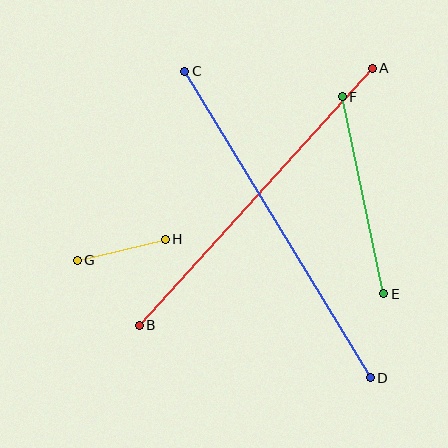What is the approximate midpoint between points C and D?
The midpoint is at approximately (278, 225) pixels.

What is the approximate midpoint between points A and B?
The midpoint is at approximately (256, 197) pixels.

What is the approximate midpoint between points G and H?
The midpoint is at approximately (121, 250) pixels.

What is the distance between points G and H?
The distance is approximately 91 pixels.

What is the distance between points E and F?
The distance is approximately 201 pixels.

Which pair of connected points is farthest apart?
Points C and D are farthest apart.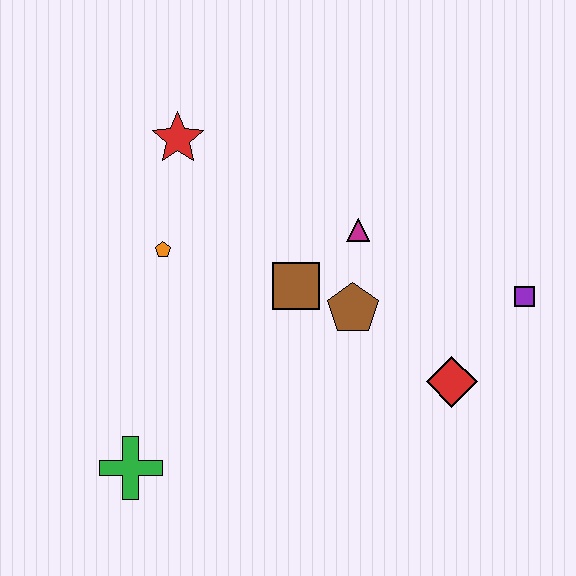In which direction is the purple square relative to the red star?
The purple square is to the right of the red star.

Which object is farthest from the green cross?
The purple square is farthest from the green cross.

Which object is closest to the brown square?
The brown pentagon is closest to the brown square.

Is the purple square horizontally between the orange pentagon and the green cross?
No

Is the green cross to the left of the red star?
Yes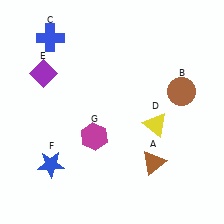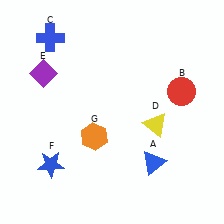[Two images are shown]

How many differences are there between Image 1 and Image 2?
There are 3 differences between the two images.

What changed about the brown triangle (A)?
In Image 1, A is brown. In Image 2, it changed to blue.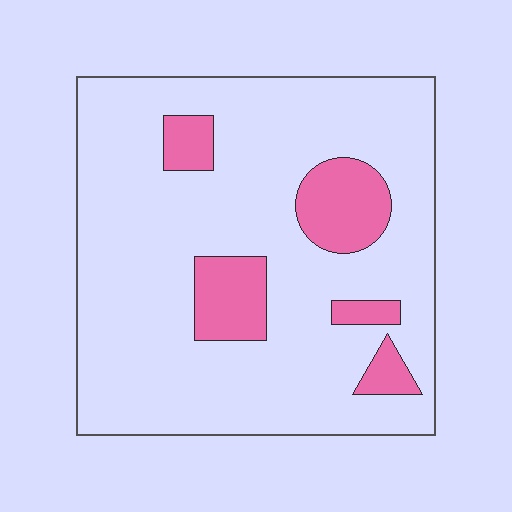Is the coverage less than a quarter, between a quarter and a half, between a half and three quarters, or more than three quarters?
Less than a quarter.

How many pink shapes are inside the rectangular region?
5.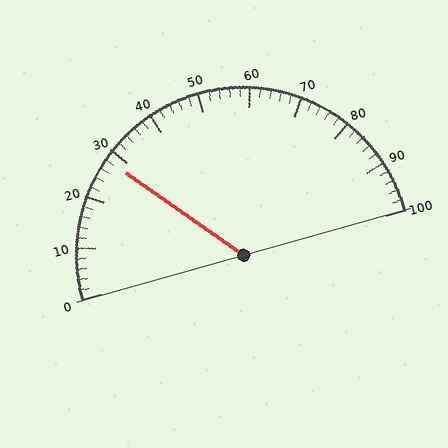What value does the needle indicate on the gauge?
The needle indicates approximately 28.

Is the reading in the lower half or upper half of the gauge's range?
The reading is in the lower half of the range (0 to 100).